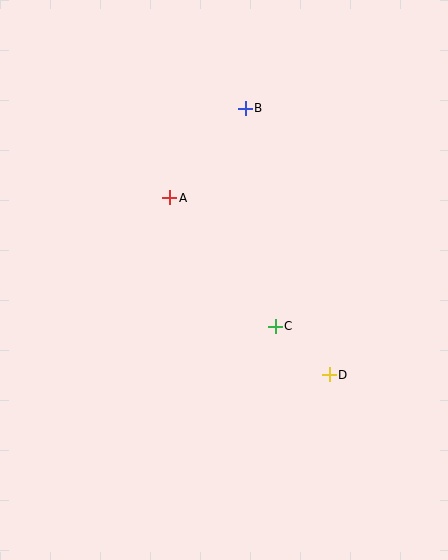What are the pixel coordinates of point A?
Point A is at (170, 198).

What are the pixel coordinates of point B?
Point B is at (245, 108).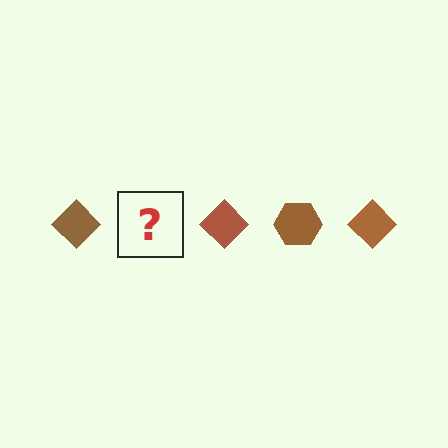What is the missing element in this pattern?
The missing element is a brown hexagon.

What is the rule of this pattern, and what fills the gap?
The rule is that the pattern cycles through diamond, hexagon shapes in brown. The gap should be filled with a brown hexagon.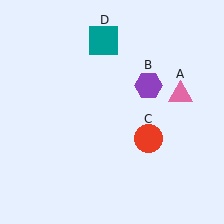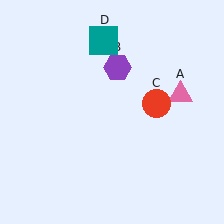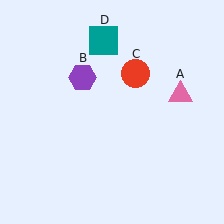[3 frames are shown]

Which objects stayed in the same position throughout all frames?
Pink triangle (object A) and teal square (object D) remained stationary.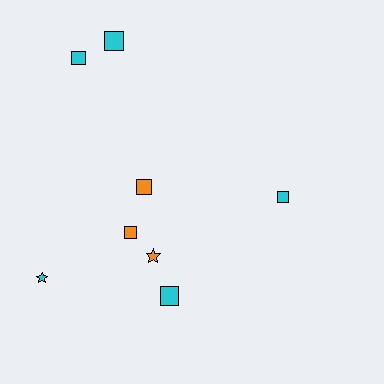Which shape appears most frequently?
Square, with 6 objects.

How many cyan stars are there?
There is 1 cyan star.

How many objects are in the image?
There are 8 objects.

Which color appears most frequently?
Cyan, with 5 objects.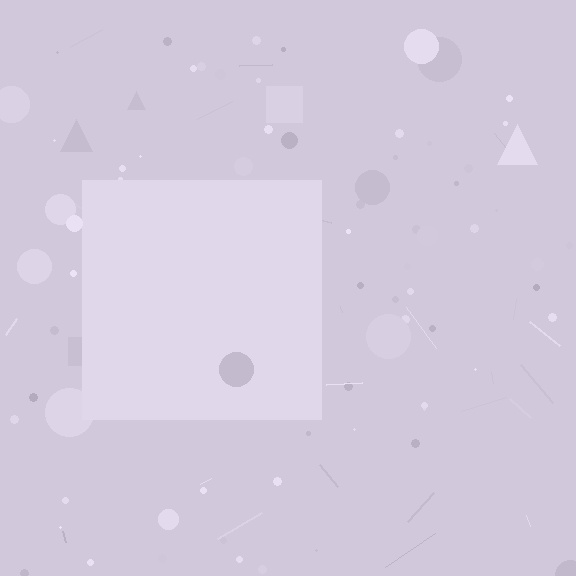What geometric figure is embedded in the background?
A square is embedded in the background.